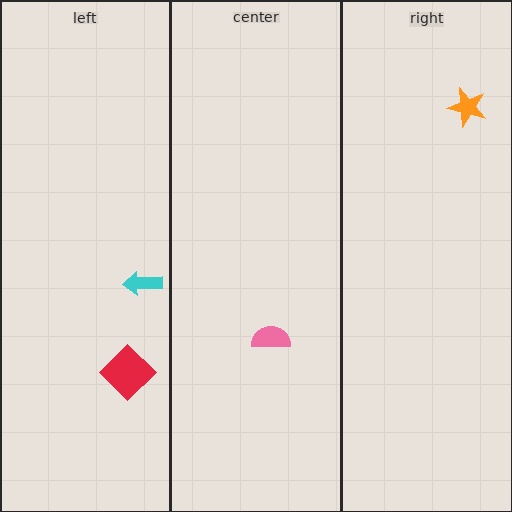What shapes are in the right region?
The orange star.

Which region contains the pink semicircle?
The center region.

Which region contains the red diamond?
The left region.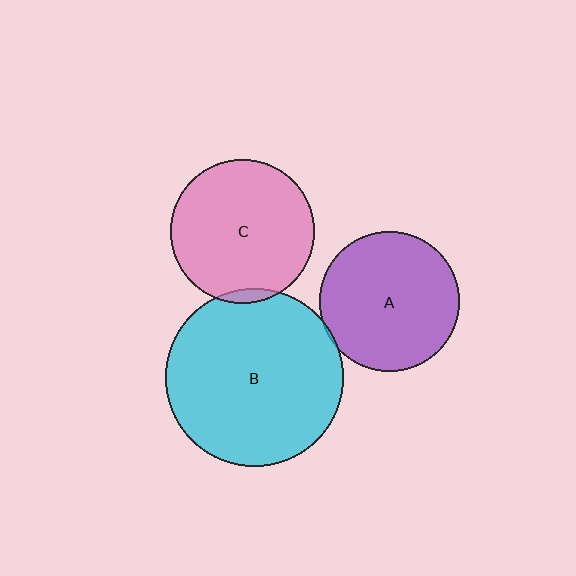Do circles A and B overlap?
Yes.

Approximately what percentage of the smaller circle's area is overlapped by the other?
Approximately 5%.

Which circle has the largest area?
Circle B (cyan).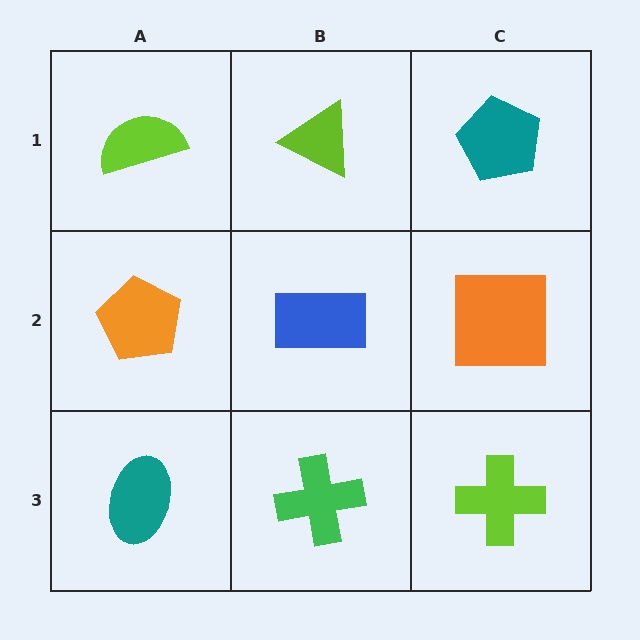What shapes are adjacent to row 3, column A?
An orange pentagon (row 2, column A), a green cross (row 3, column B).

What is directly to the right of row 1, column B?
A teal pentagon.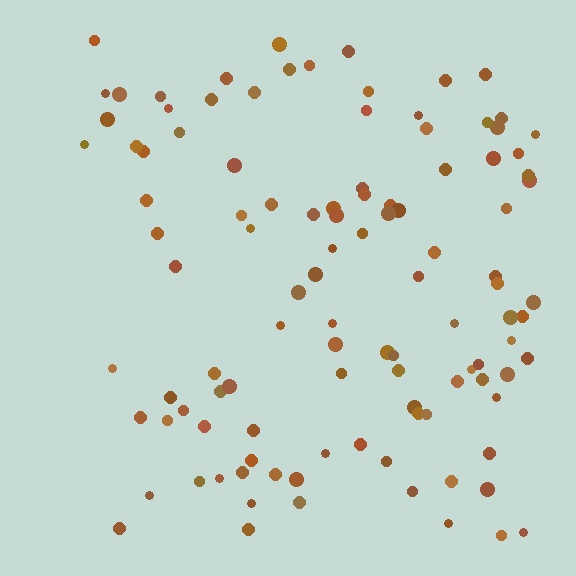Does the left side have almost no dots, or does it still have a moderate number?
Still a moderate number, just noticeably fewer than the right.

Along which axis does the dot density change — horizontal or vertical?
Horizontal.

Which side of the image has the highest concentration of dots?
The right.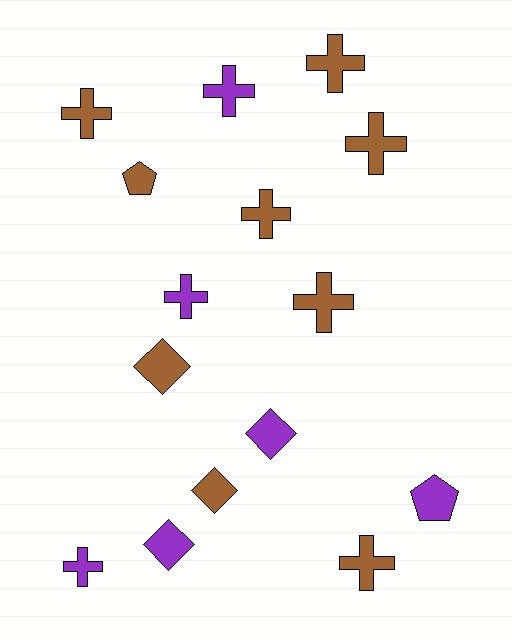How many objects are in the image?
There are 15 objects.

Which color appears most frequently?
Brown, with 9 objects.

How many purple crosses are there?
There are 3 purple crosses.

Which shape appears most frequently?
Cross, with 9 objects.